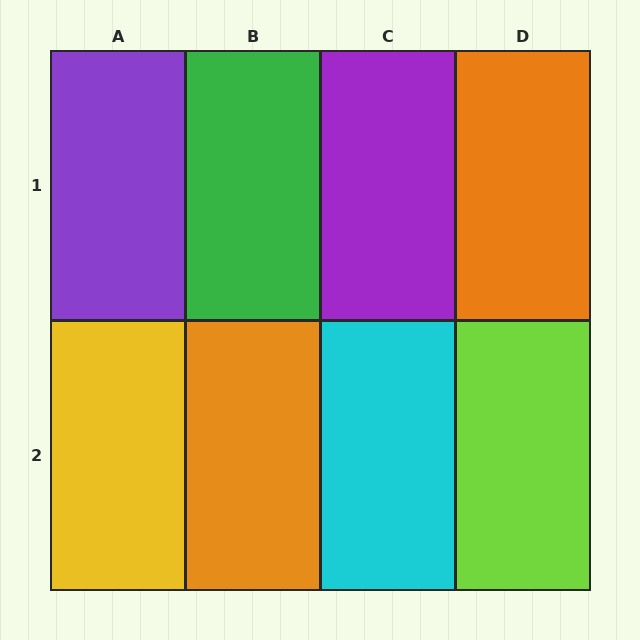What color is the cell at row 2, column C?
Cyan.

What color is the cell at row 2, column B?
Orange.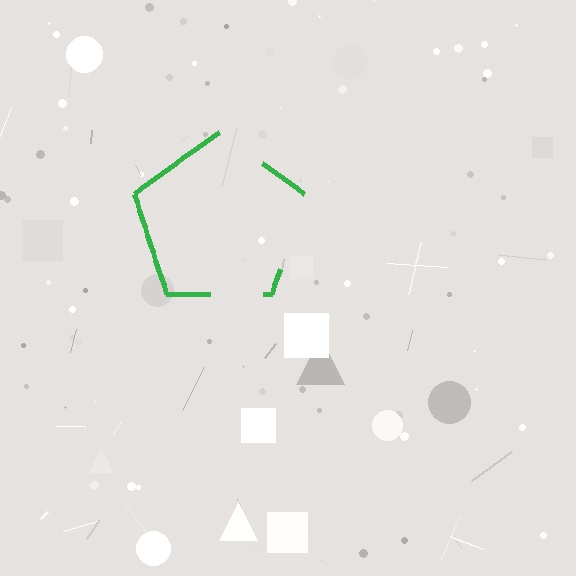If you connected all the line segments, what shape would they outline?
They would outline a pentagon.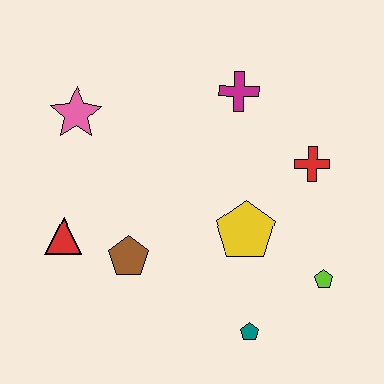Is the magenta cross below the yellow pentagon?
No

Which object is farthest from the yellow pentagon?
The pink star is farthest from the yellow pentagon.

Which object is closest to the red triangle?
The brown pentagon is closest to the red triangle.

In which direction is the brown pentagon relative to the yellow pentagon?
The brown pentagon is to the left of the yellow pentagon.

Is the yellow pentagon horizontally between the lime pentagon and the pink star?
Yes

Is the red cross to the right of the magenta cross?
Yes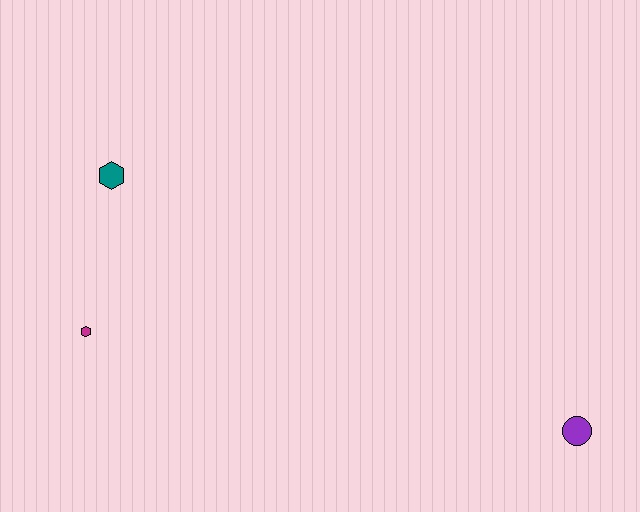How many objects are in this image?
There are 3 objects.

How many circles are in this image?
There is 1 circle.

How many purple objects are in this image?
There is 1 purple object.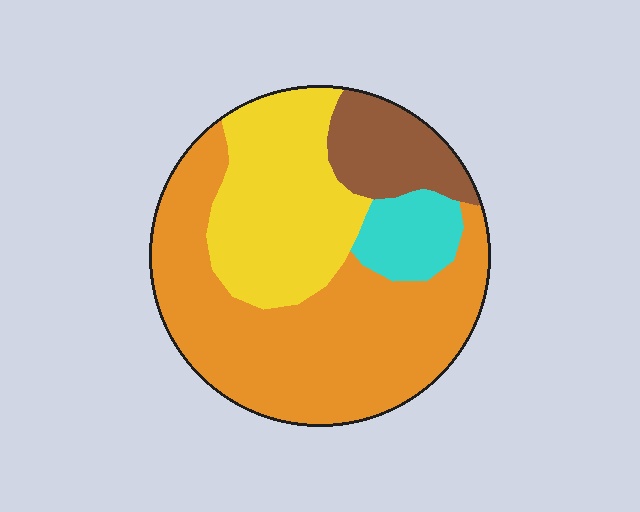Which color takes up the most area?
Orange, at roughly 50%.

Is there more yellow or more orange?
Orange.